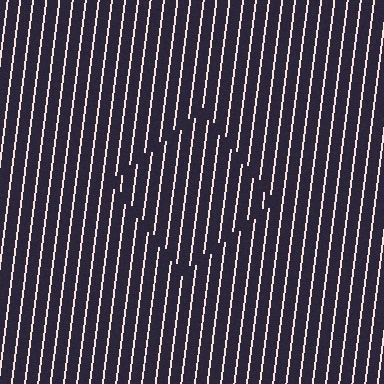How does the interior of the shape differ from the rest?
The interior of the shape contains the same grating, shifted by half a period — the contour is defined by the phase discontinuity where line-ends from the inner and outer gratings abut.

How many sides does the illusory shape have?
4 sides — the line-ends trace a square.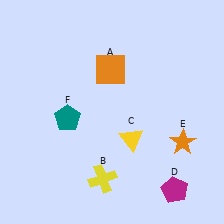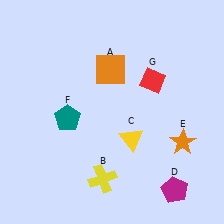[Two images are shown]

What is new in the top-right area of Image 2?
A red diamond (G) was added in the top-right area of Image 2.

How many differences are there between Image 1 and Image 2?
There is 1 difference between the two images.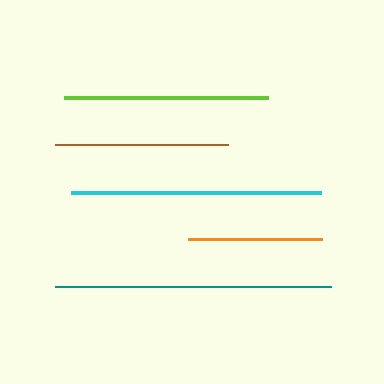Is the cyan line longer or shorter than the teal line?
The teal line is longer than the cyan line.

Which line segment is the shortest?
The orange line is the shortest at approximately 134 pixels.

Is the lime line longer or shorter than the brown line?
The lime line is longer than the brown line.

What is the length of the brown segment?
The brown segment is approximately 173 pixels long.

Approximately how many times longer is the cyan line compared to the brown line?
The cyan line is approximately 1.4 times the length of the brown line.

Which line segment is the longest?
The teal line is the longest at approximately 277 pixels.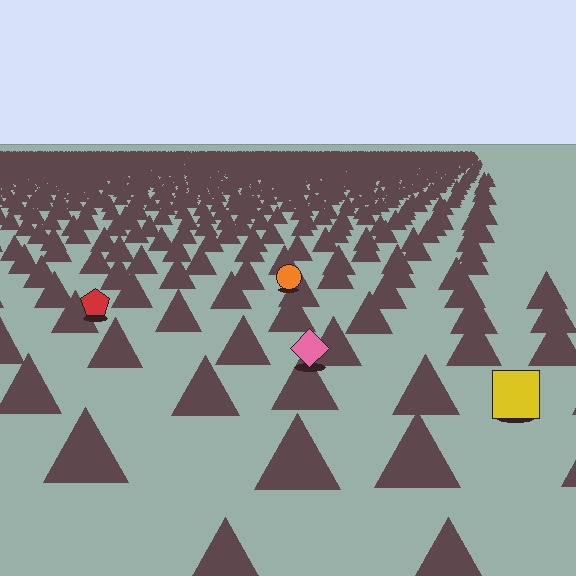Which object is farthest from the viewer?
The orange circle is farthest from the viewer. It appears smaller and the ground texture around it is denser.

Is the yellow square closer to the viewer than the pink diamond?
Yes. The yellow square is closer — you can tell from the texture gradient: the ground texture is coarser near it.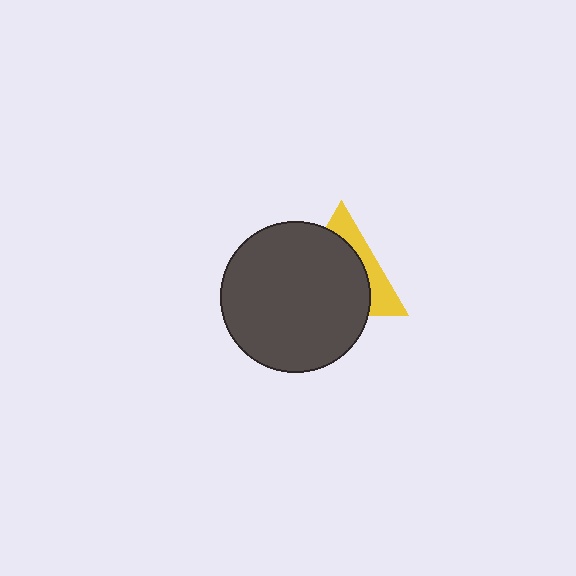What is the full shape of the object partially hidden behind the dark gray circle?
The partially hidden object is a yellow triangle.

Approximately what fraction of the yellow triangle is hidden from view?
Roughly 69% of the yellow triangle is hidden behind the dark gray circle.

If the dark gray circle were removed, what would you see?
You would see the complete yellow triangle.